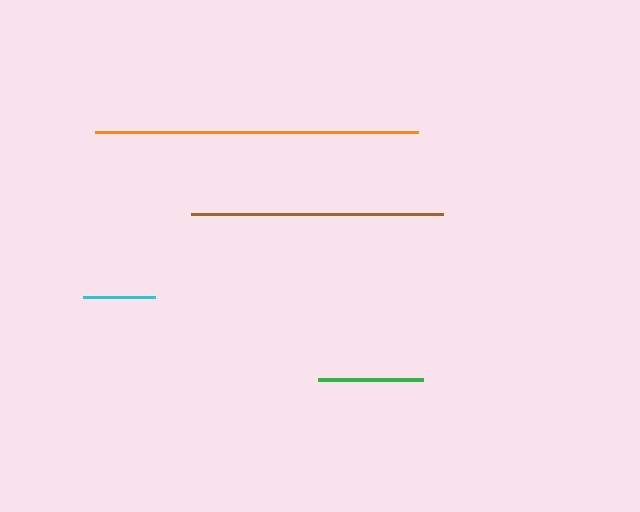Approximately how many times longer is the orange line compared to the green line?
The orange line is approximately 3.1 times the length of the green line.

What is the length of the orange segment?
The orange segment is approximately 323 pixels long.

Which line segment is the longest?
The orange line is the longest at approximately 323 pixels.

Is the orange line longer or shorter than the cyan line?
The orange line is longer than the cyan line.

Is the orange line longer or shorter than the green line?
The orange line is longer than the green line.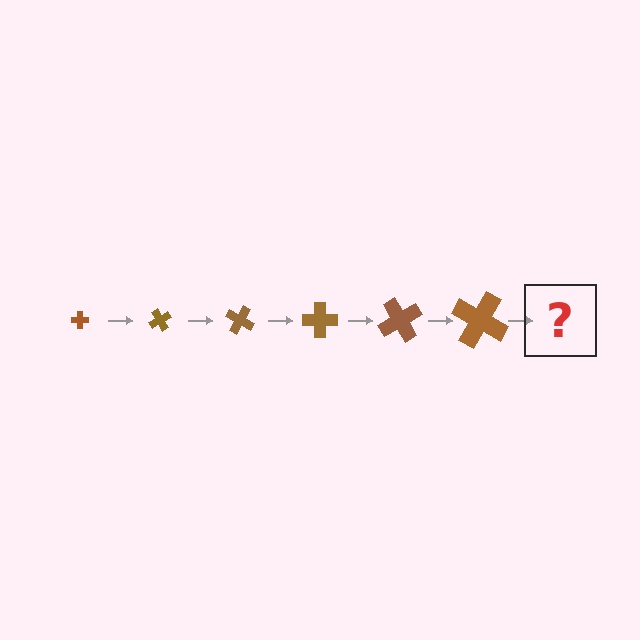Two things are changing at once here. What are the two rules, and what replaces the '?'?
The two rules are that the cross grows larger each step and it rotates 60 degrees each step. The '?' should be a cross, larger than the previous one and rotated 360 degrees from the start.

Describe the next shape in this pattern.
It should be a cross, larger than the previous one and rotated 360 degrees from the start.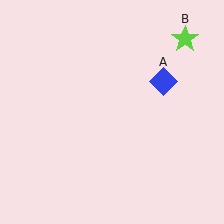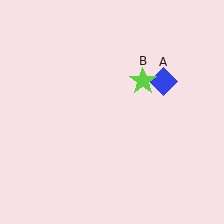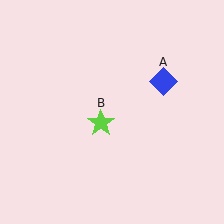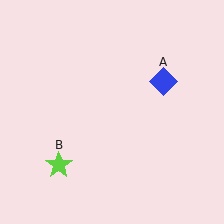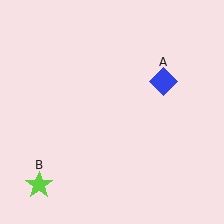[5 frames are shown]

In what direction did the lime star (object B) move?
The lime star (object B) moved down and to the left.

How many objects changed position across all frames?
1 object changed position: lime star (object B).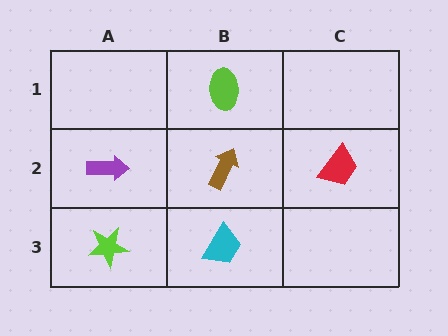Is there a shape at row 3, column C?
No, that cell is empty.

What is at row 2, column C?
A red trapezoid.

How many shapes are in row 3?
2 shapes.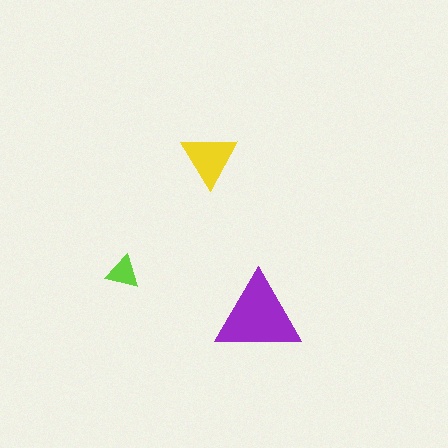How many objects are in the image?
There are 3 objects in the image.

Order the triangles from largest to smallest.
the purple one, the yellow one, the lime one.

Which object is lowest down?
The purple triangle is bottommost.